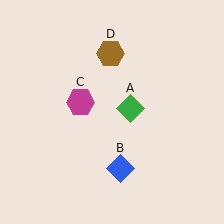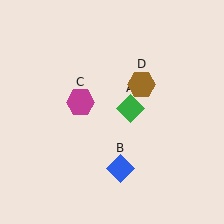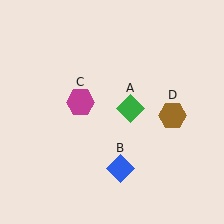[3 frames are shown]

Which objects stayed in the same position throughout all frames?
Green diamond (object A) and blue diamond (object B) and magenta hexagon (object C) remained stationary.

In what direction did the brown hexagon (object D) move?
The brown hexagon (object D) moved down and to the right.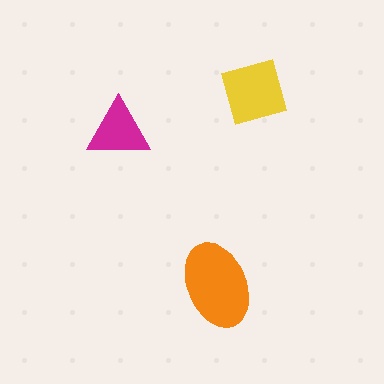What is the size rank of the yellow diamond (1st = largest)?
2nd.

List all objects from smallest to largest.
The magenta triangle, the yellow diamond, the orange ellipse.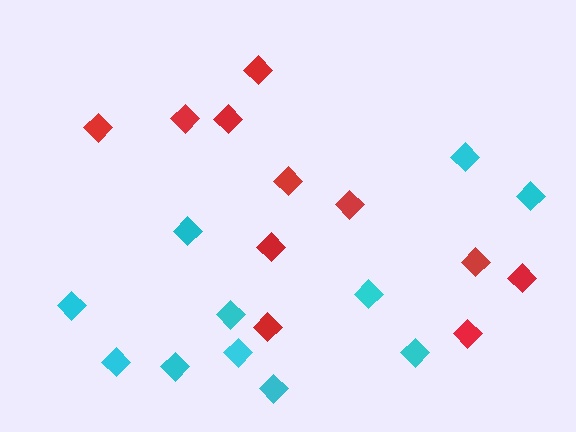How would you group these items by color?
There are 2 groups: one group of red diamonds (11) and one group of cyan diamonds (11).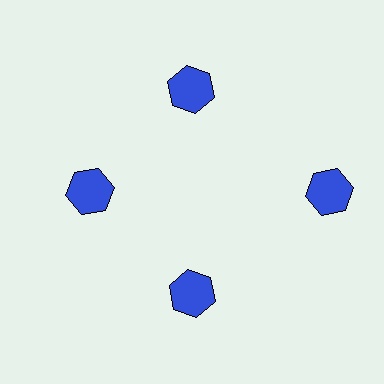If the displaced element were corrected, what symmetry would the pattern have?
It would have 4-fold rotational symmetry — the pattern would map onto itself every 90 degrees.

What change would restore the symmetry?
The symmetry would be restored by moving it inward, back onto the ring so that all 4 hexagons sit at equal angles and equal distance from the center.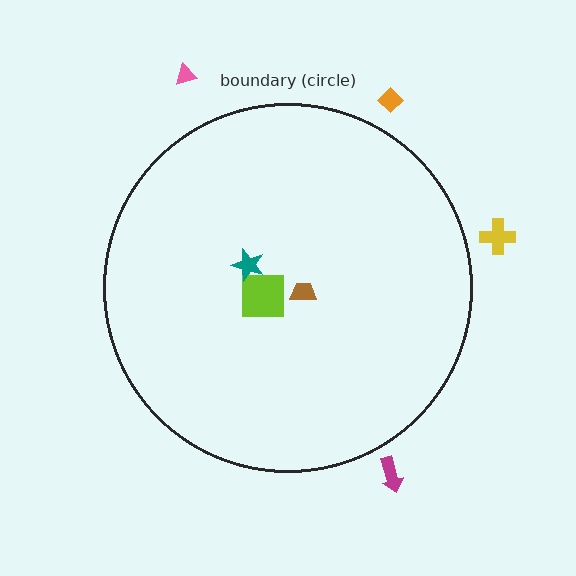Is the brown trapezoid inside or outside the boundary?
Inside.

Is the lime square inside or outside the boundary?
Inside.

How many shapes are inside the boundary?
3 inside, 4 outside.